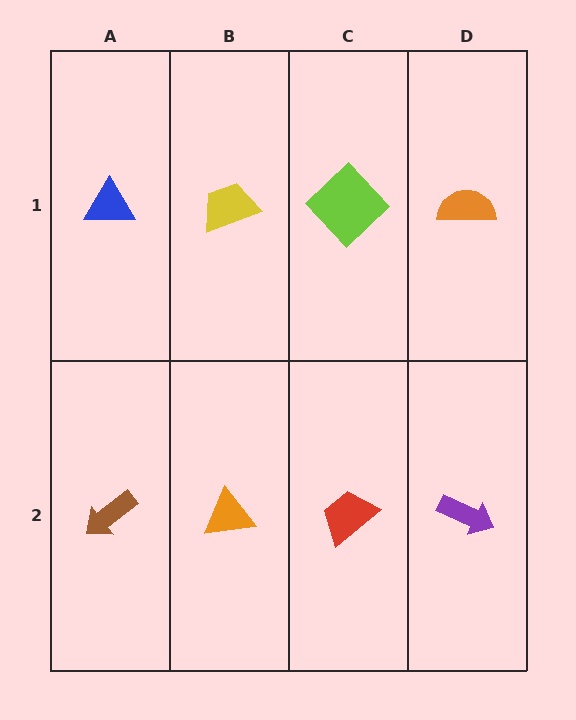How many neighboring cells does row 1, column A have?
2.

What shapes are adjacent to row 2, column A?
A blue triangle (row 1, column A), an orange triangle (row 2, column B).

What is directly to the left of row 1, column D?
A lime diamond.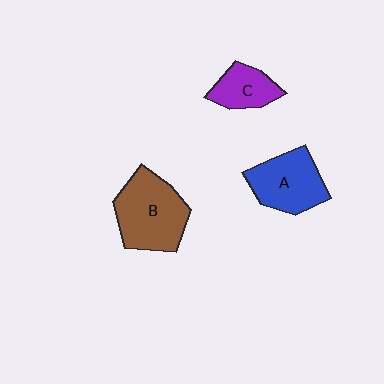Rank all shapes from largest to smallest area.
From largest to smallest: B (brown), A (blue), C (purple).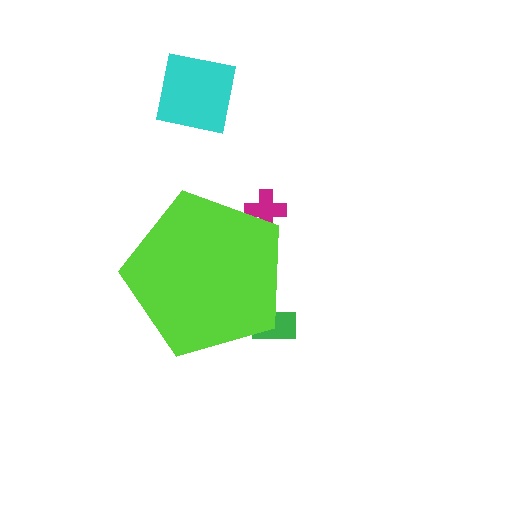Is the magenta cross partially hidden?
Yes, the magenta cross is partially hidden behind the lime pentagon.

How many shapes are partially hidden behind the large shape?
2 shapes are partially hidden.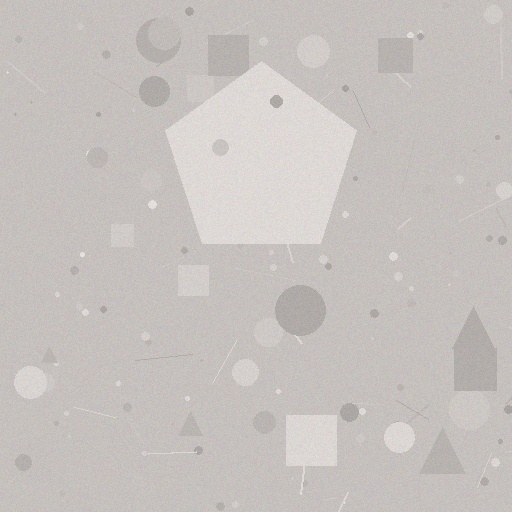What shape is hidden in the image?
A pentagon is hidden in the image.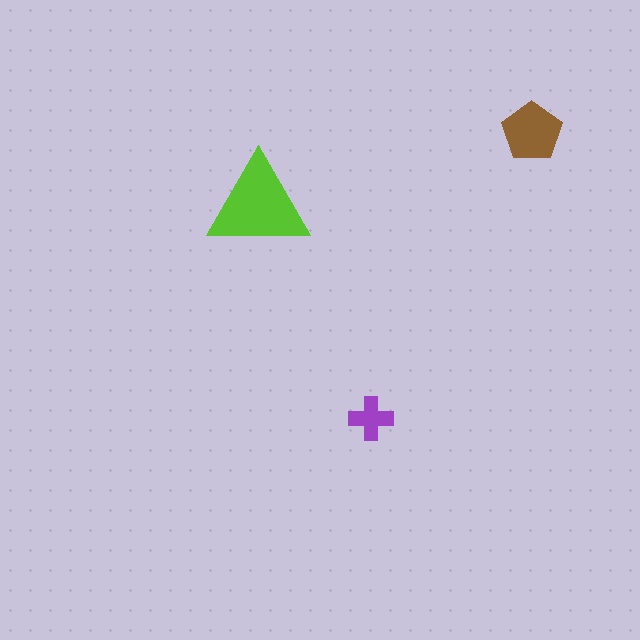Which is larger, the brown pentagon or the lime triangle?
The lime triangle.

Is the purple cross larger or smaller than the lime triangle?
Smaller.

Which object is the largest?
The lime triangle.